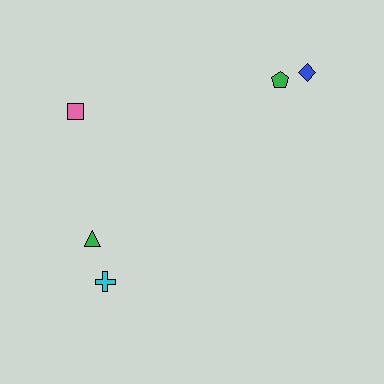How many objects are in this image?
There are 5 objects.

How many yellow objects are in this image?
There are no yellow objects.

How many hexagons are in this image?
There are no hexagons.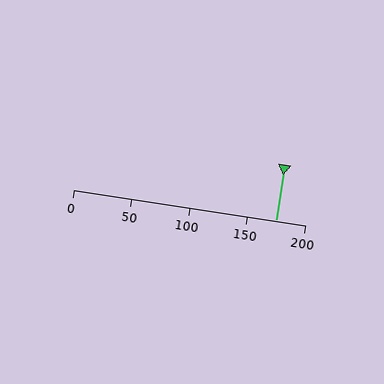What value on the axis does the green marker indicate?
The marker indicates approximately 175.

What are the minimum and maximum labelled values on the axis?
The axis runs from 0 to 200.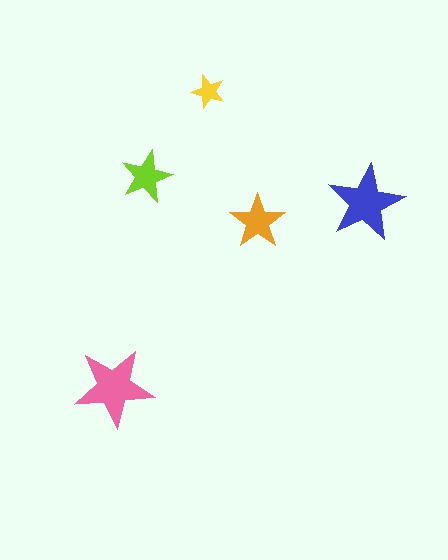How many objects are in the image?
There are 5 objects in the image.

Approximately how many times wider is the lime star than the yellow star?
About 1.5 times wider.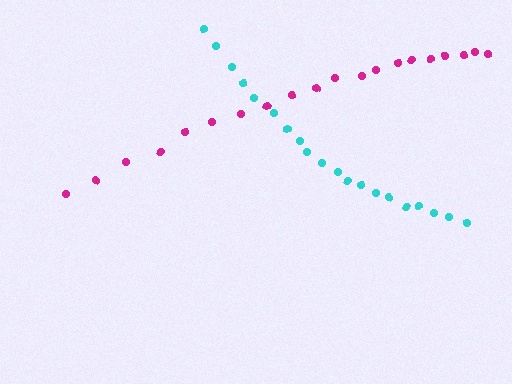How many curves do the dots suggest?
There are 2 distinct paths.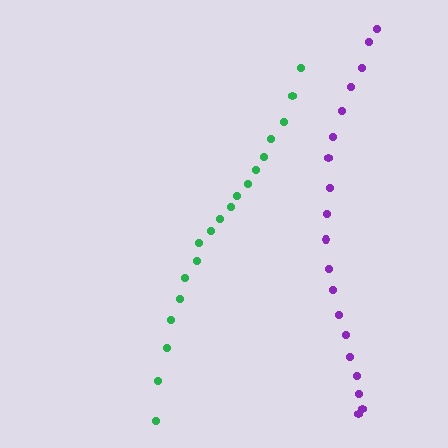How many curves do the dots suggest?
There are 2 distinct paths.